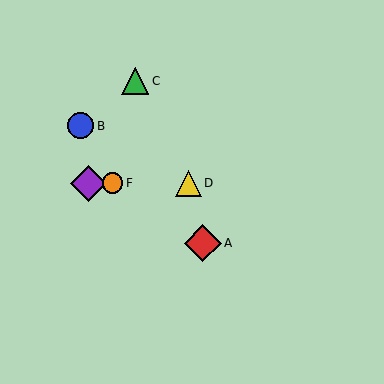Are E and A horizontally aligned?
No, E is at y≈183 and A is at y≈243.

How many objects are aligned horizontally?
3 objects (D, E, F) are aligned horizontally.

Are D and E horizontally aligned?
Yes, both are at y≈183.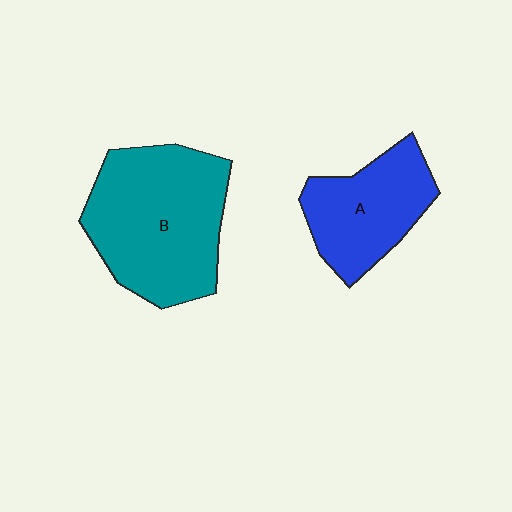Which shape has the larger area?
Shape B (teal).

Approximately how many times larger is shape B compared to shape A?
Approximately 1.6 times.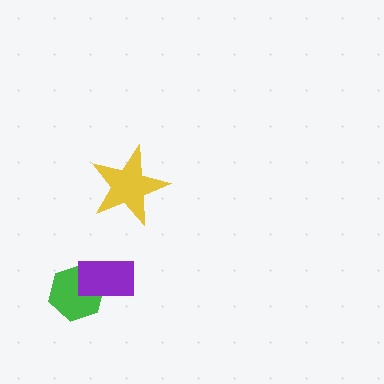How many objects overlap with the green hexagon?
1 object overlaps with the green hexagon.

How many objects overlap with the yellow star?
0 objects overlap with the yellow star.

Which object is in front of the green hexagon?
The purple rectangle is in front of the green hexagon.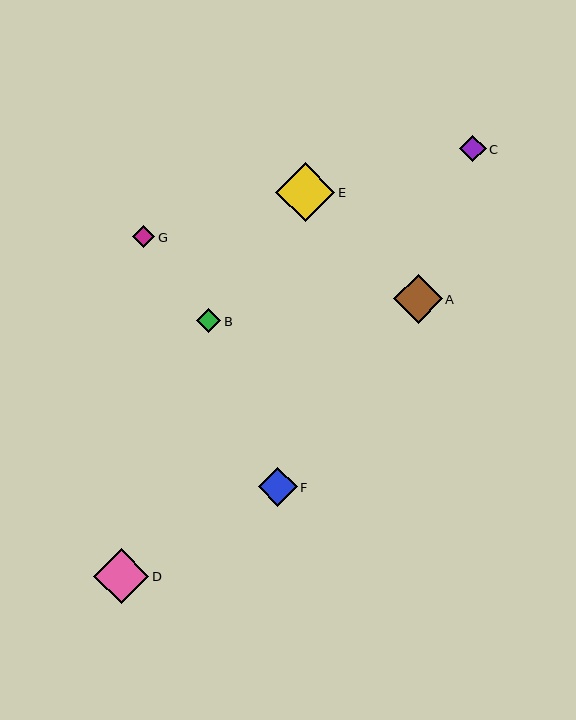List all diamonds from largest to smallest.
From largest to smallest: E, D, A, F, C, B, G.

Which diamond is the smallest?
Diamond G is the smallest with a size of approximately 22 pixels.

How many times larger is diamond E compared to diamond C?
Diamond E is approximately 2.2 times the size of diamond C.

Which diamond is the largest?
Diamond E is the largest with a size of approximately 60 pixels.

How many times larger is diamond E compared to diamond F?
Diamond E is approximately 1.5 times the size of diamond F.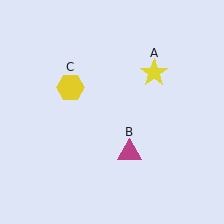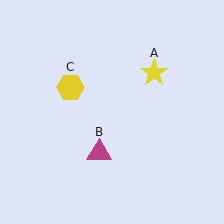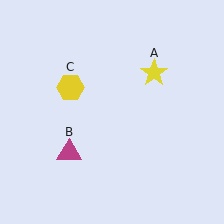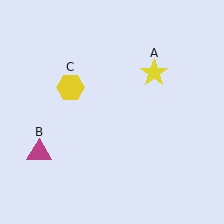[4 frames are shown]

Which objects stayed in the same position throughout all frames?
Yellow star (object A) and yellow hexagon (object C) remained stationary.